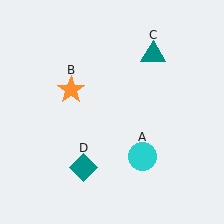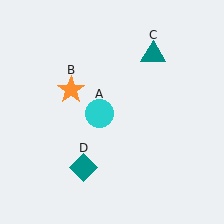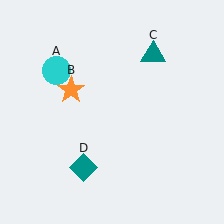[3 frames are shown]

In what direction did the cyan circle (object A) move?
The cyan circle (object A) moved up and to the left.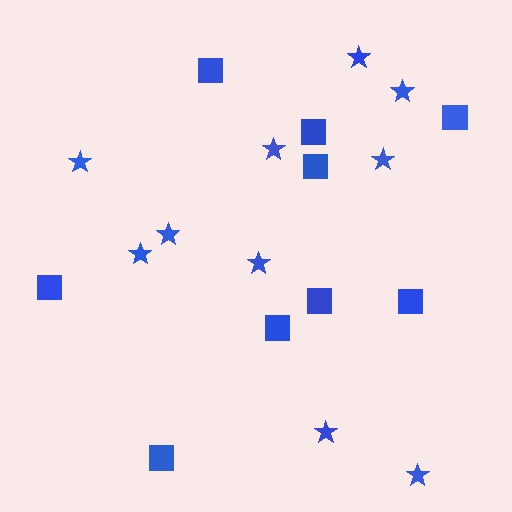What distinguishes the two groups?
There are 2 groups: one group of stars (10) and one group of squares (9).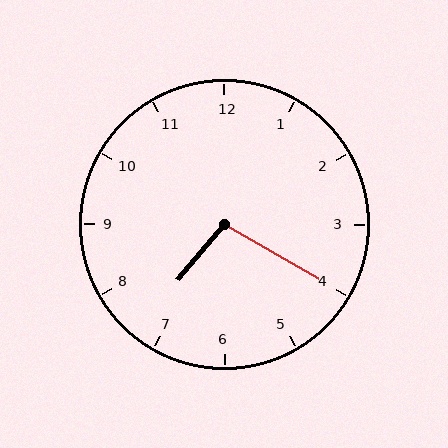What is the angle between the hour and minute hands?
Approximately 100 degrees.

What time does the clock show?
7:20.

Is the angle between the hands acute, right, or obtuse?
It is obtuse.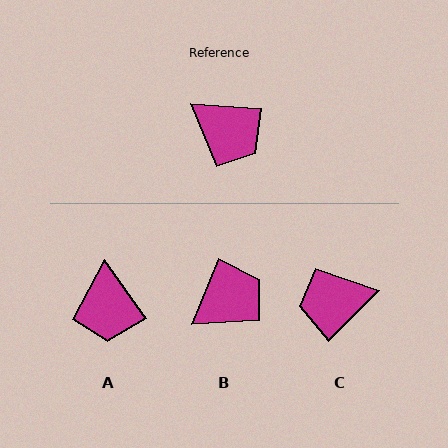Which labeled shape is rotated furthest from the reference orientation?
C, about 131 degrees away.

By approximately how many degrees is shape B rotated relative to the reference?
Approximately 72 degrees counter-clockwise.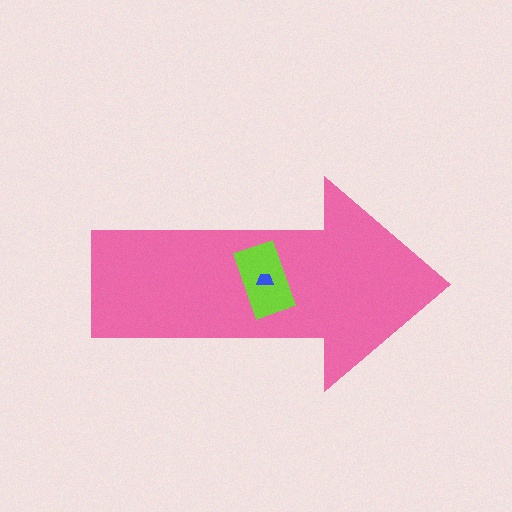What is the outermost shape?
The pink arrow.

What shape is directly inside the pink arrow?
The lime rectangle.